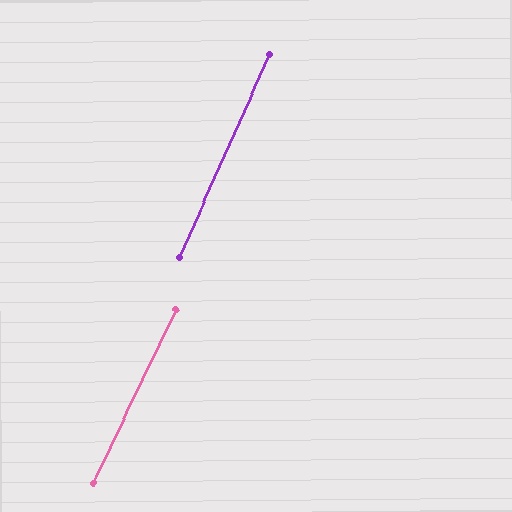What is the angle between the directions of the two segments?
Approximately 1 degree.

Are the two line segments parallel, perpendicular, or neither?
Parallel — their directions differ by only 1.3°.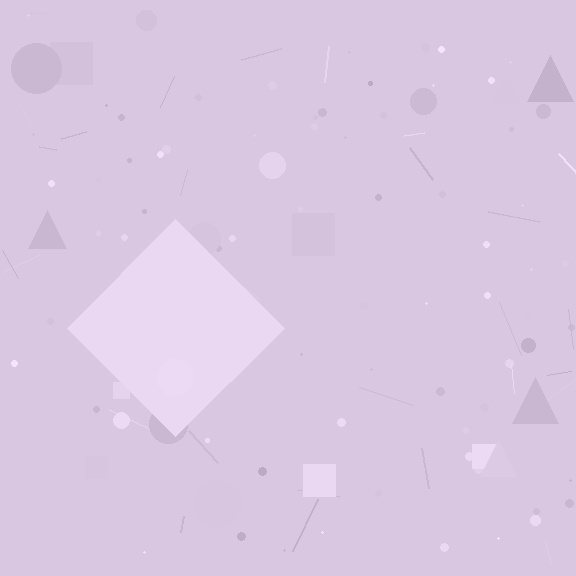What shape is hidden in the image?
A diamond is hidden in the image.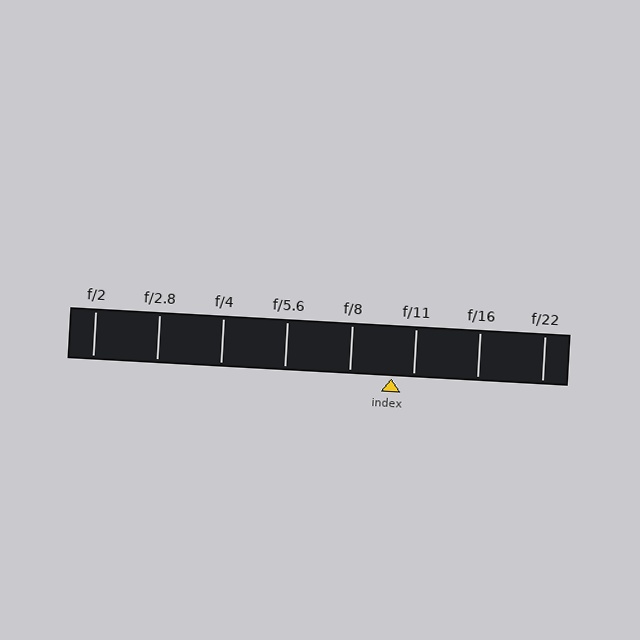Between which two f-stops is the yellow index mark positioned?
The index mark is between f/8 and f/11.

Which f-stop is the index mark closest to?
The index mark is closest to f/11.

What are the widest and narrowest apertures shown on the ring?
The widest aperture shown is f/2 and the narrowest is f/22.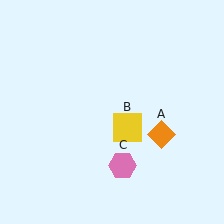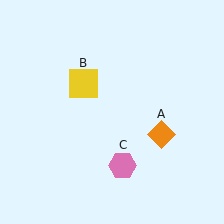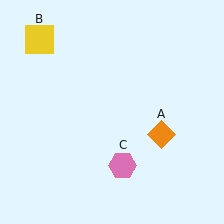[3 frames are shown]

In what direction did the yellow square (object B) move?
The yellow square (object B) moved up and to the left.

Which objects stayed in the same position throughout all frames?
Orange diamond (object A) and pink hexagon (object C) remained stationary.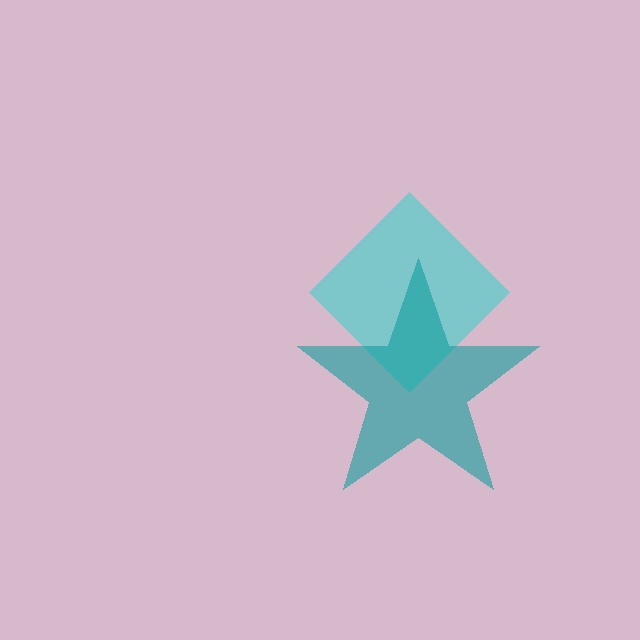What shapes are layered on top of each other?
The layered shapes are: a cyan diamond, a teal star.